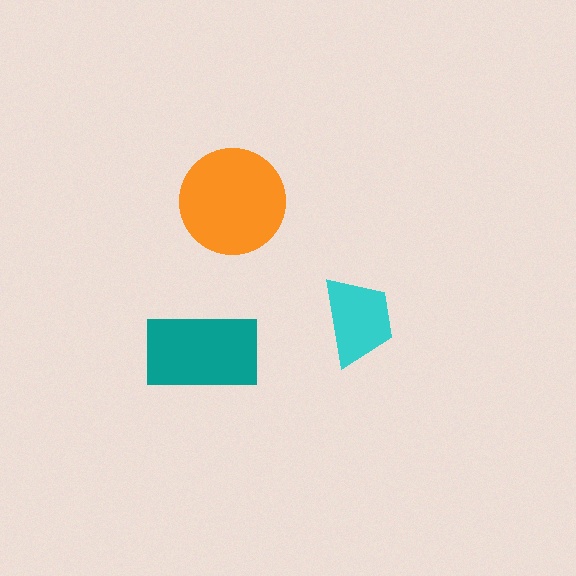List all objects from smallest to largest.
The cyan trapezoid, the teal rectangle, the orange circle.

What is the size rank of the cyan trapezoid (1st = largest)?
3rd.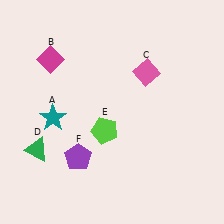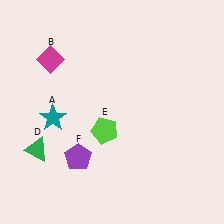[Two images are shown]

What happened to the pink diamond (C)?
The pink diamond (C) was removed in Image 2. It was in the top-right area of Image 1.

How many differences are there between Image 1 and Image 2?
There is 1 difference between the two images.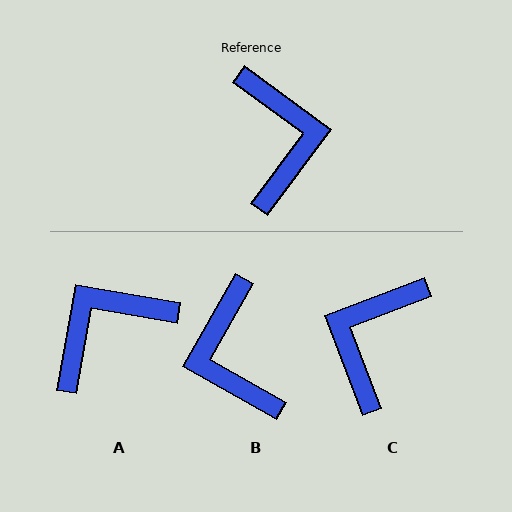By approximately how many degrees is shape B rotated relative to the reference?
Approximately 173 degrees clockwise.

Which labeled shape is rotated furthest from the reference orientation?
B, about 173 degrees away.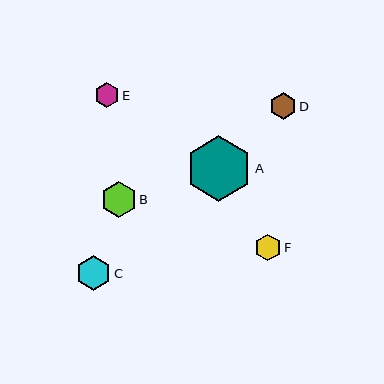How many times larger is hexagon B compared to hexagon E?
Hexagon B is approximately 1.4 times the size of hexagon E.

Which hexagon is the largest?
Hexagon A is the largest with a size of approximately 66 pixels.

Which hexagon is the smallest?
Hexagon E is the smallest with a size of approximately 25 pixels.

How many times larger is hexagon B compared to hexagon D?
Hexagon B is approximately 1.4 times the size of hexagon D.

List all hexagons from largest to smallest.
From largest to smallest: A, B, C, F, D, E.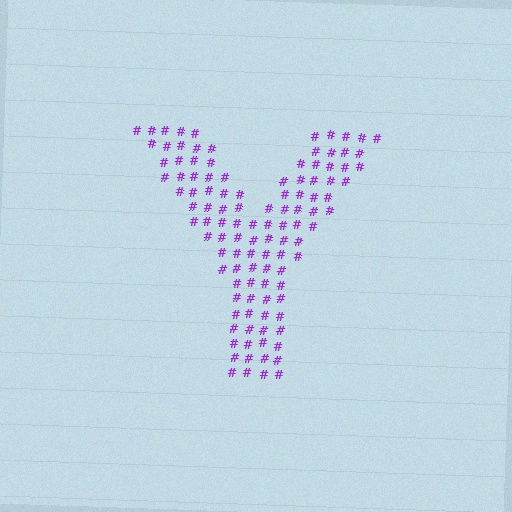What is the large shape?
The large shape is the letter Y.